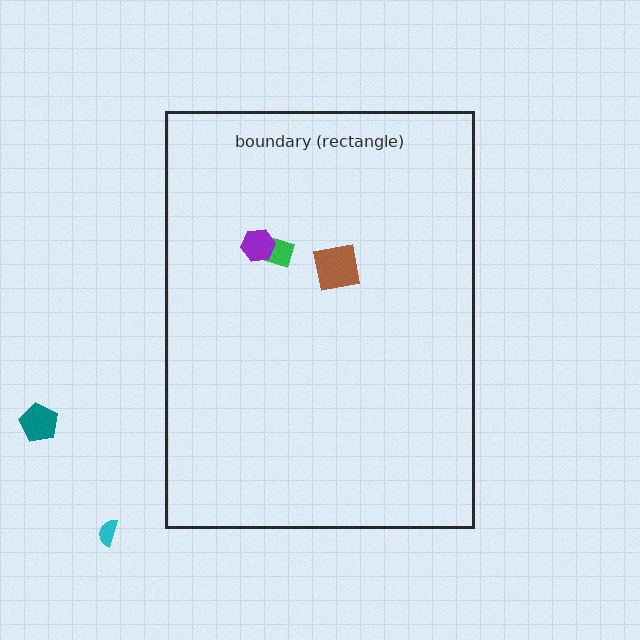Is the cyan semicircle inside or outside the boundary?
Outside.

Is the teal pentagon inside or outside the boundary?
Outside.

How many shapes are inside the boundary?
3 inside, 2 outside.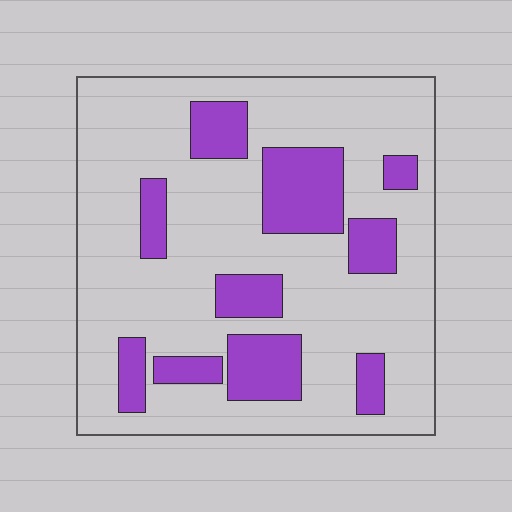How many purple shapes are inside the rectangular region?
10.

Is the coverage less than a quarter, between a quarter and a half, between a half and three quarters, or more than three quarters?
Less than a quarter.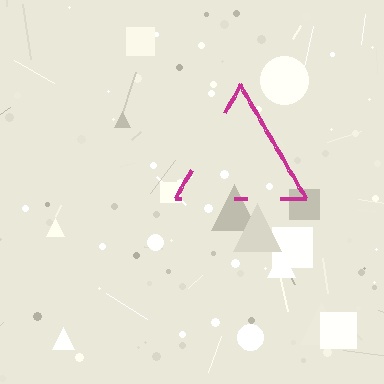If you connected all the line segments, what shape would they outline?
They would outline a triangle.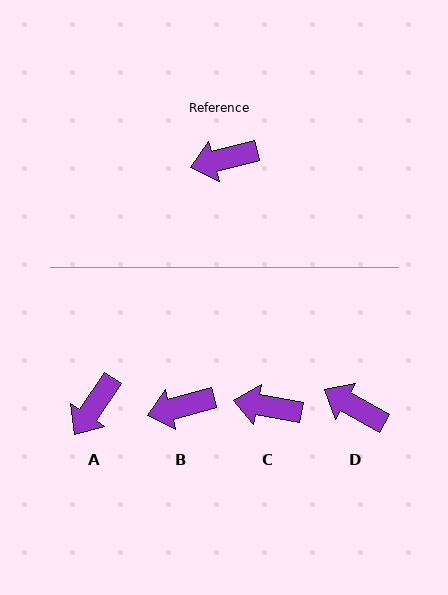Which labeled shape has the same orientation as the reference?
B.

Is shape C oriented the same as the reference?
No, it is off by about 25 degrees.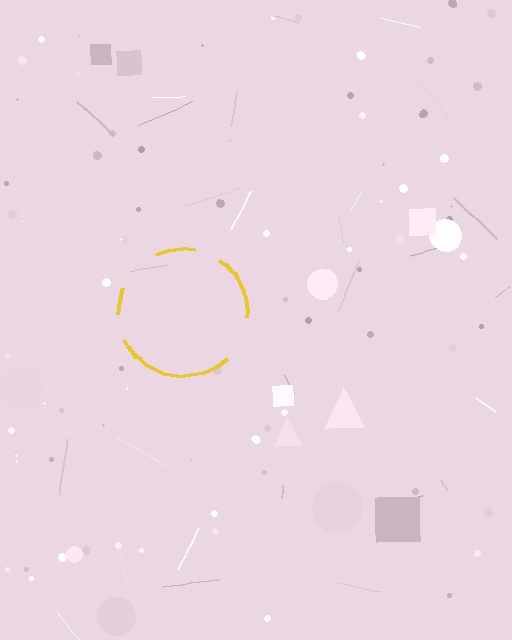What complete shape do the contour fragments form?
The contour fragments form a circle.